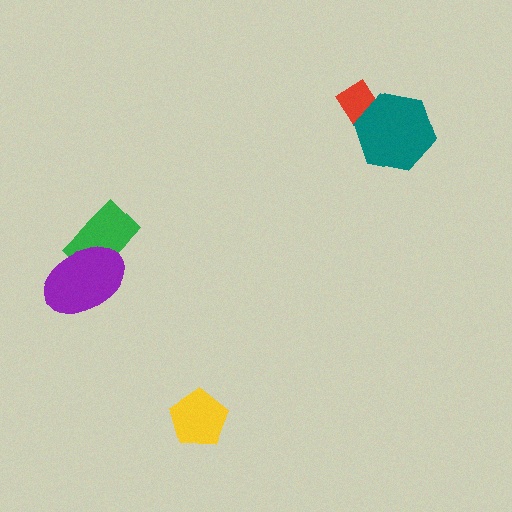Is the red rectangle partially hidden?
Yes, it is partially covered by another shape.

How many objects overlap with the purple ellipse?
1 object overlaps with the purple ellipse.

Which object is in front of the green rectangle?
The purple ellipse is in front of the green rectangle.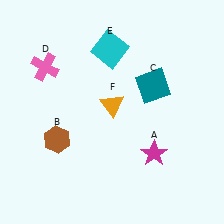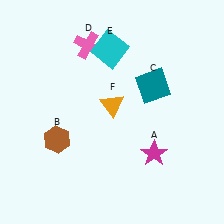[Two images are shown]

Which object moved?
The pink cross (D) moved right.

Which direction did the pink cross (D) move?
The pink cross (D) moved right.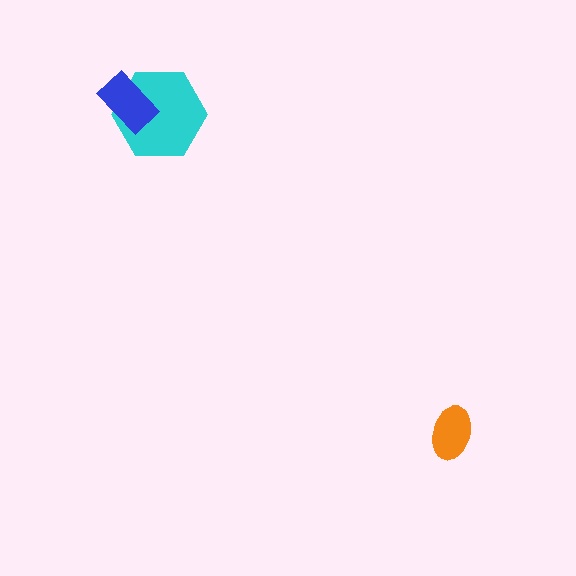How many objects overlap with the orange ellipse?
0 objects overlap with the orange ellipse.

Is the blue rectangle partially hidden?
No, no other shape covers it.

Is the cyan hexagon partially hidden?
Yes, it is partially covered by another shape.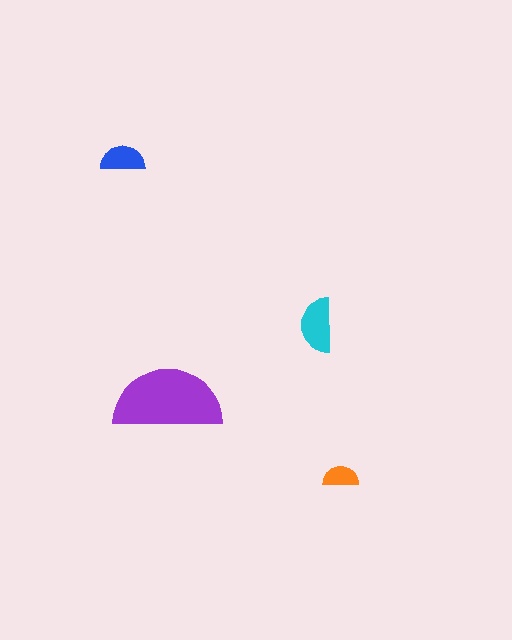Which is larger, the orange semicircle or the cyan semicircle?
The cyan one.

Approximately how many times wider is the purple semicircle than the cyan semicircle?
About 2 times wider.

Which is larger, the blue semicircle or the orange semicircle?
The blue one.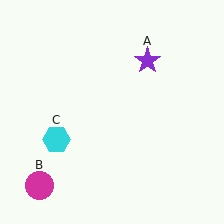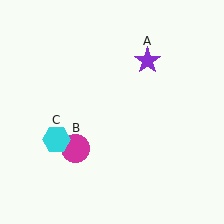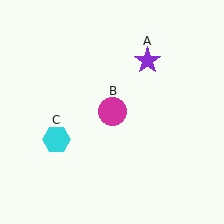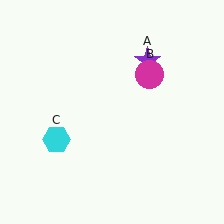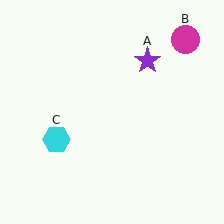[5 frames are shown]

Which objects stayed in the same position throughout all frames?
Purple star (object A) and cyan hexagon (object C) remained stationary.